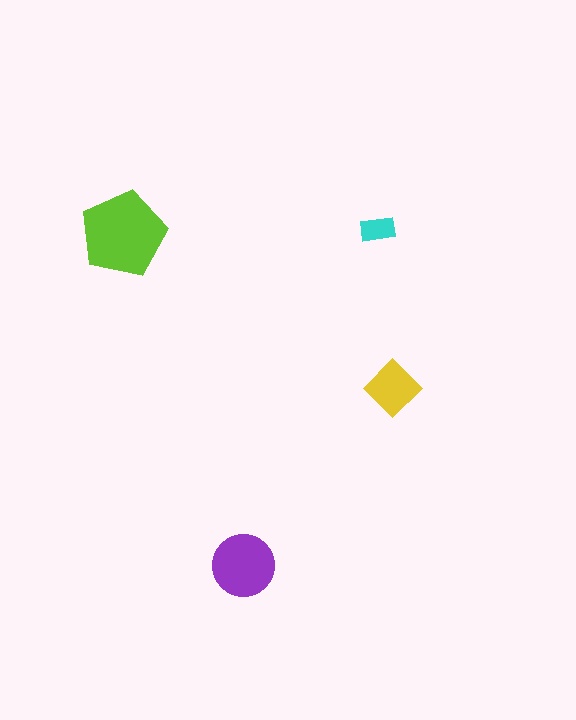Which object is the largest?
The lime pentagon.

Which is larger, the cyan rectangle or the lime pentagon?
The lime pentagon.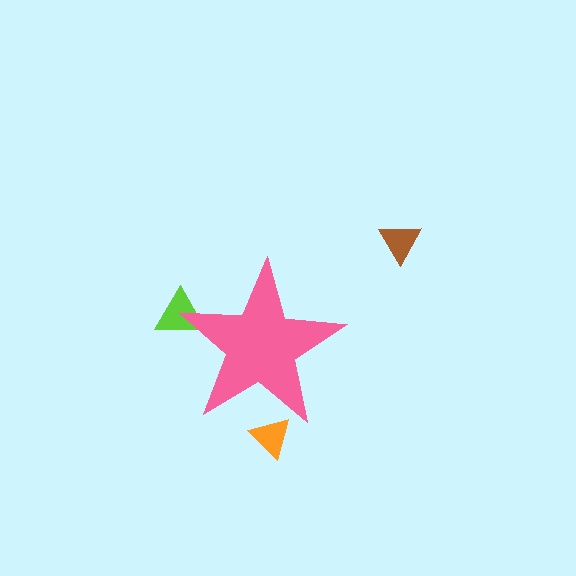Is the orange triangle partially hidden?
Yes, the orange triangle is partially hidden behind the pink star.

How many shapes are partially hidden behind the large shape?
2 shapes are partially hidden.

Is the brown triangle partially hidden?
No, the brown triangle is fully visible.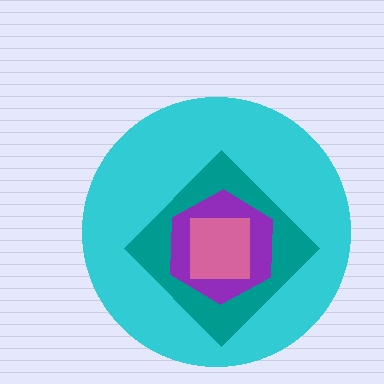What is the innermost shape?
The pink square.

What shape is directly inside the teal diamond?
The purple hexagon.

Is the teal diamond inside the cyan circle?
Yes.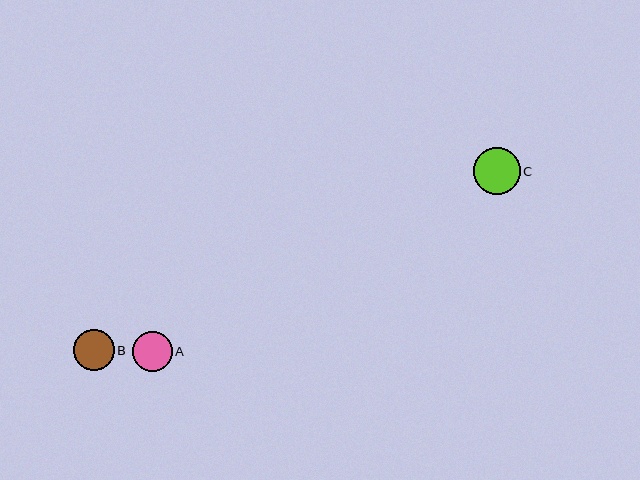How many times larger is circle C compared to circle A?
Circle C is approximately 1.1 times the size of circle A.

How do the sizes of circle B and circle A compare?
Circle B and circle A are approximately the same size.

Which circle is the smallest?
Circle A is the smallest with a size of approximately 40 pixels.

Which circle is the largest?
Circle C is the largest with a size of approximately 46 pixels.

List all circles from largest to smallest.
From largest to smallest: C, B, A.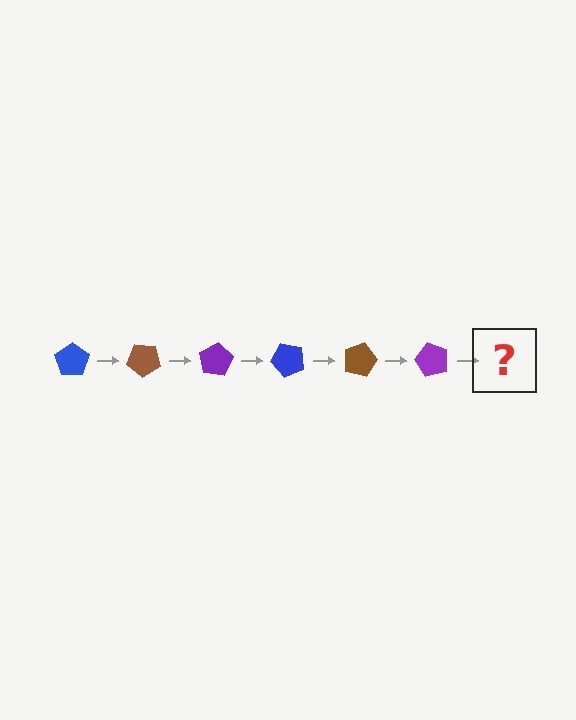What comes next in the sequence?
The next element should be a blue pentagon, rotated 240 degrees from the start.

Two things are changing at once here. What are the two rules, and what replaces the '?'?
The two rules are that it rotates 40 degrees each step and the color cycles through blue, brown, and purple. The '?' should be a blue pentagon, rotated 240 degrees from the start.